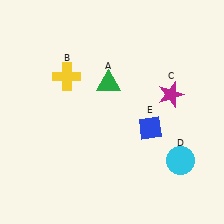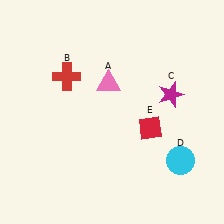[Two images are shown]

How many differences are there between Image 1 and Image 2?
There are 3 differences between the two images.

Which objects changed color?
A changed from green to pink. B changed from yellow to red. E changed from blue to red.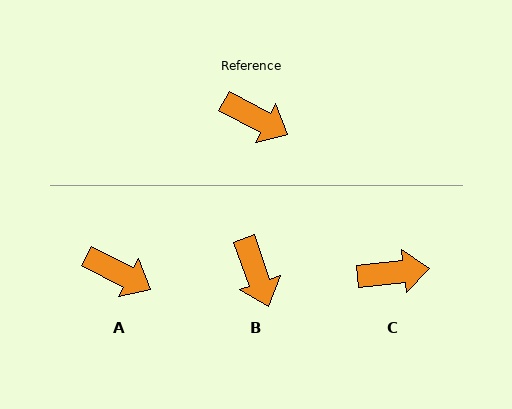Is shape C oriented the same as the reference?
No, it is off by about 34 degrees.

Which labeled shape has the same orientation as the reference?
A.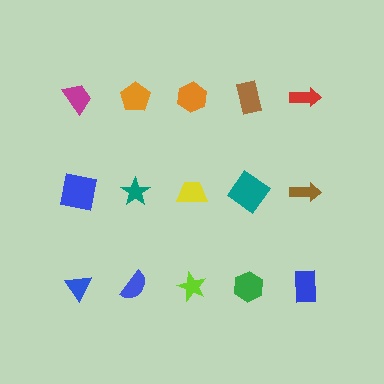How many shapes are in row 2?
5 shapes.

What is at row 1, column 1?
A magenta trapezoid.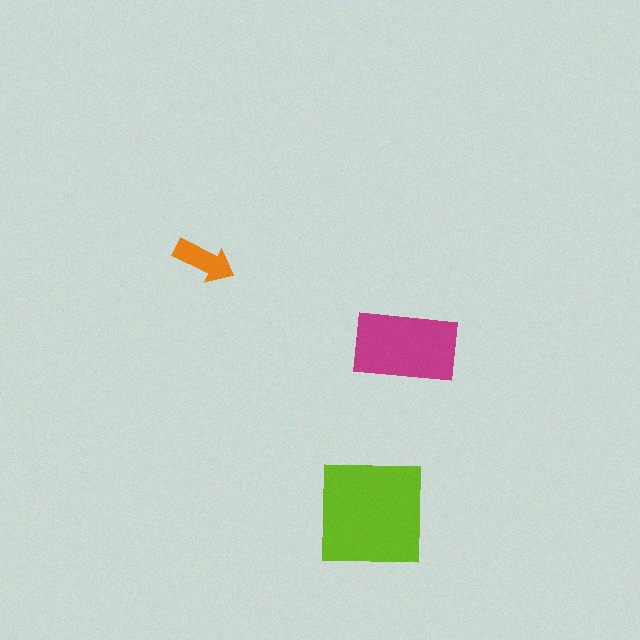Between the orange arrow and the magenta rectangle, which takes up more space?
The magenta rectangle.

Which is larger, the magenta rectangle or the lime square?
The lime square.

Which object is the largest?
The lime square.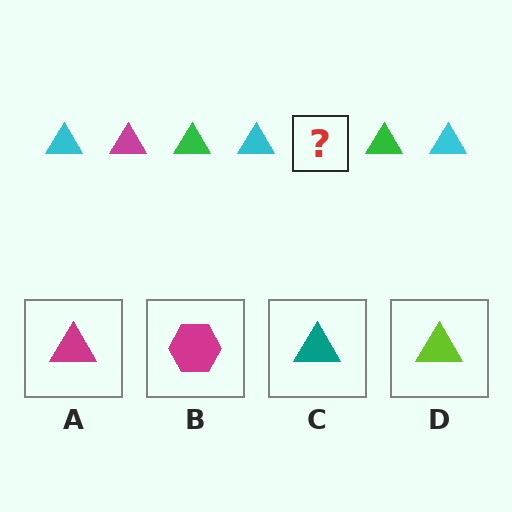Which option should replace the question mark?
Option A.